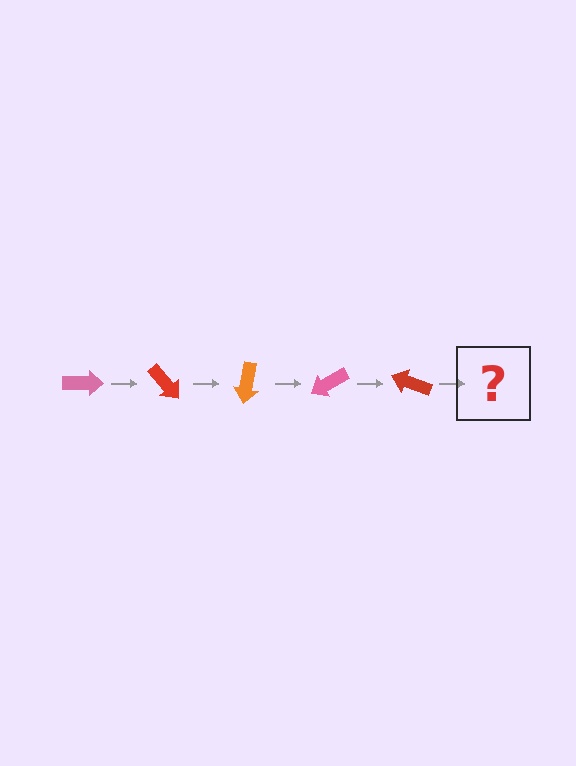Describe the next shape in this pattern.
It should be an orange arrow, rotated 250 degrees from the start.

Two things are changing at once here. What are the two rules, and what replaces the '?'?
The two rules are that it rotates 50 degrees each step and the color cycles through pink, red, and orange. The '?' should be an orange arrow, rotated 250 degrees from the start.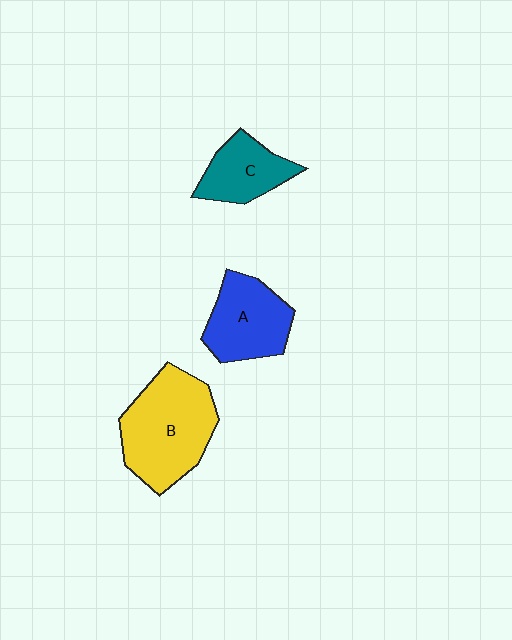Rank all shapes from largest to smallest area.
From largest to smallest: B (yellow), A (blue), C (teal).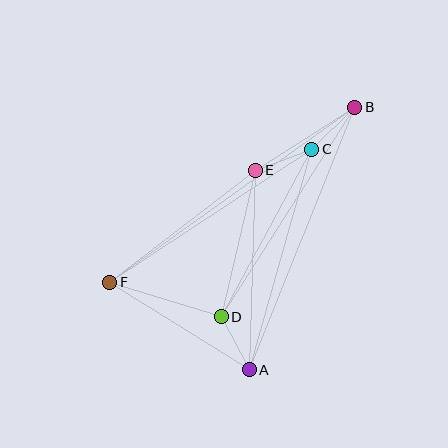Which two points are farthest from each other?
Points B and F are farthest from each other.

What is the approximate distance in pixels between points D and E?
The distance between D and E is approximately 150 pixels.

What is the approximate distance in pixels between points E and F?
The distance between E and F is approximately 184 pixels.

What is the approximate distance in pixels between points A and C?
The distance between A and C is approximately 229 pixels.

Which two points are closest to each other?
Points A and D are closest to each other.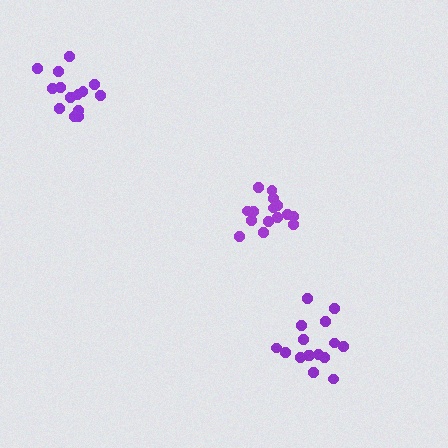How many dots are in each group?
Group 1: 16 dots, Group 2: 15 dots, Group 3: 14 dots (45 total).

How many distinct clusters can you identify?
There are 3 distinct clusters.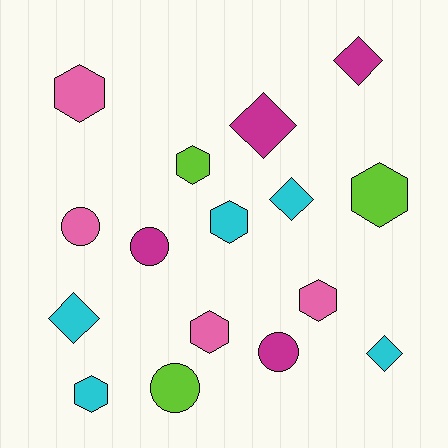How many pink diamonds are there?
There are no pink diamonds.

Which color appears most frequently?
Cyan, with 5 objects.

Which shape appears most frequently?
Hexagon, with 7 objects.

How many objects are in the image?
There are 16 objects.